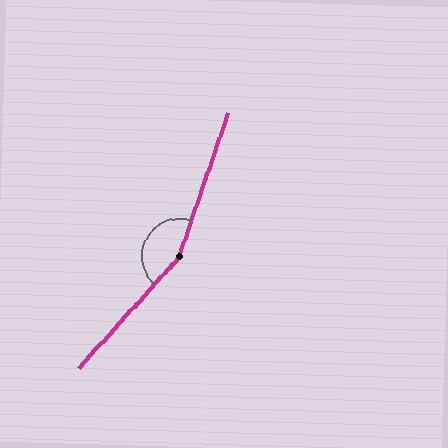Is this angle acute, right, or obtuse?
It is obtuse.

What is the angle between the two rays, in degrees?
Approximately 157 degrees.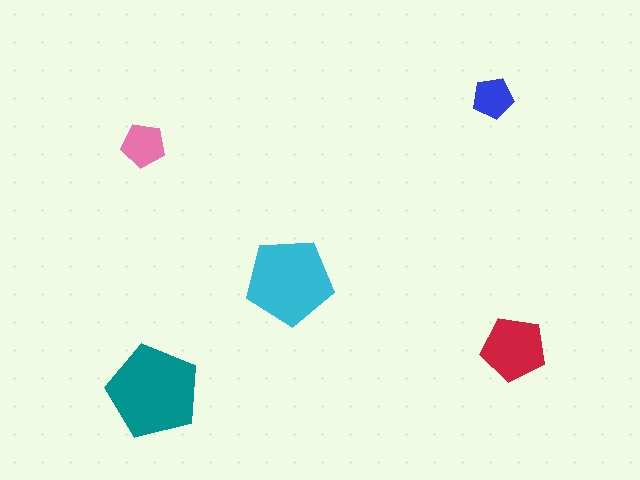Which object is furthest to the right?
The red pentagon is rightmost.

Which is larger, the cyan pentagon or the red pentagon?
The cyan one.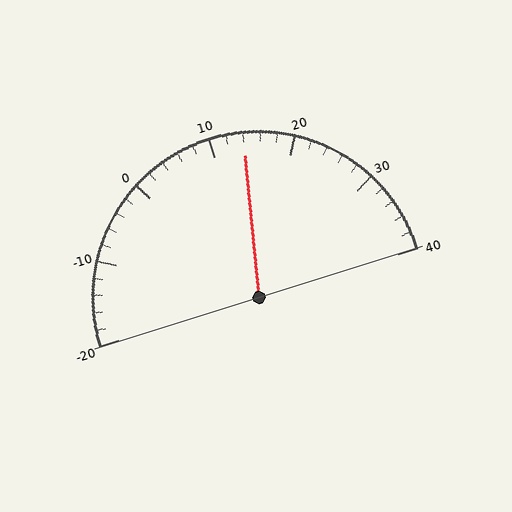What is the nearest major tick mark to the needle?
The nearest major tick mark is 10.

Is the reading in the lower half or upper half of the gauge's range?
The reading is in the upper half of the range (-20 to 40).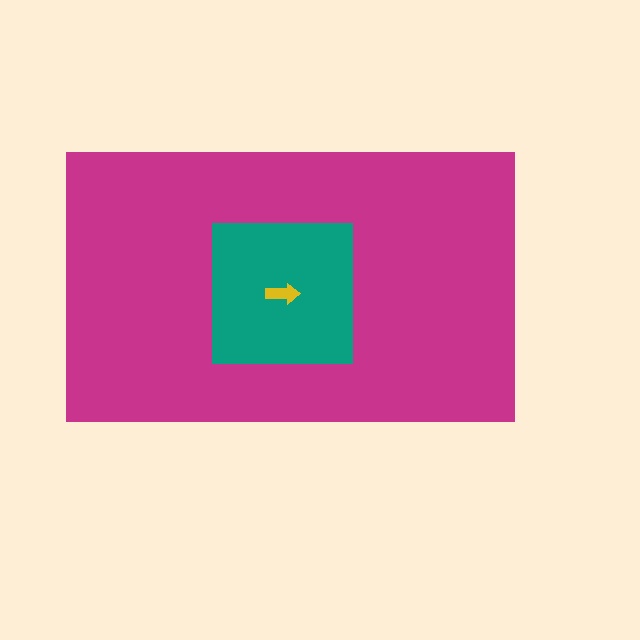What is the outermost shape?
The magenta rectangle.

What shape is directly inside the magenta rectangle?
The teal square.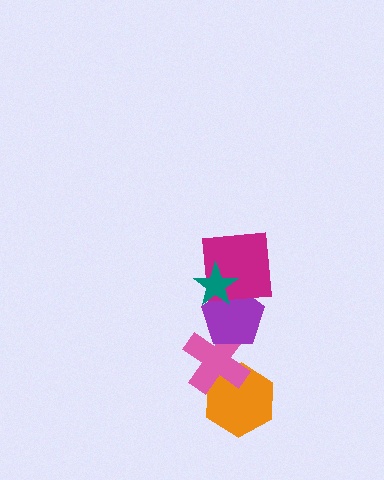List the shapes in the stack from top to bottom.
From top to bottom: the teal star, the magenta square, the purple pentagon, the pink cross, the orange hexagon.